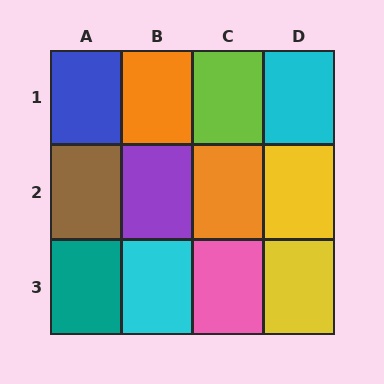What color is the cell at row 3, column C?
Pink.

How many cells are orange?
2 cells are orange.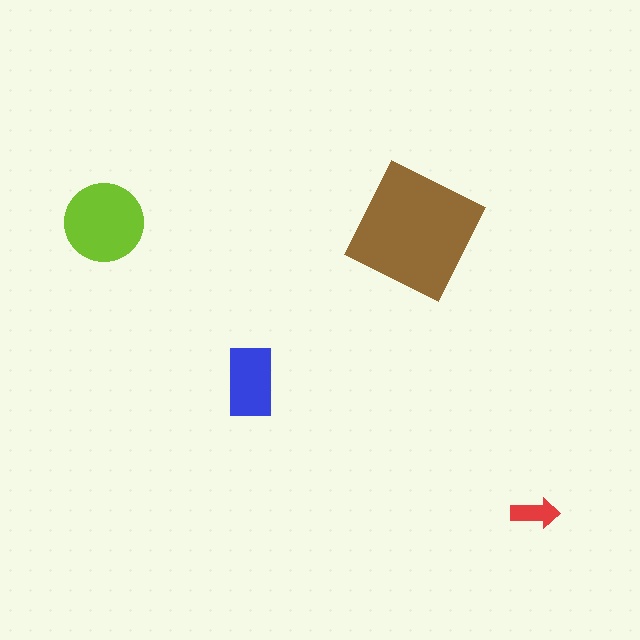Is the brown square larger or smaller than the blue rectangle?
Larger.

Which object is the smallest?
The red arrow.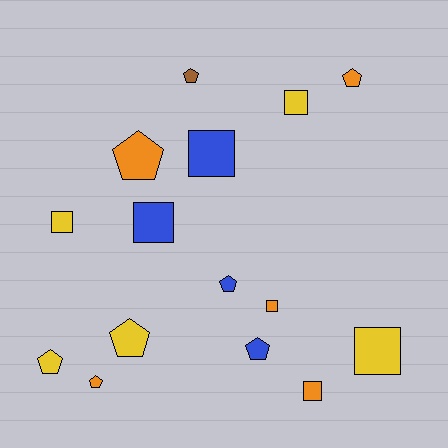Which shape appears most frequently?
Pentagon, with 8 objects.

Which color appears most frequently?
Yellow, with 5 objects.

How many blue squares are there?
There are 2 blue squares.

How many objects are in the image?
There are 15 objects.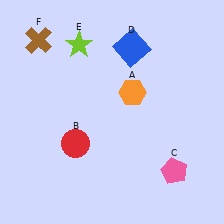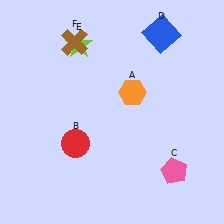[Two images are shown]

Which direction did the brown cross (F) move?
The brown cross (F) moved right.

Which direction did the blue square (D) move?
The blue square (D) moved right.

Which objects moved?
The objects that moved are: the blue square (D), the brown cross (F).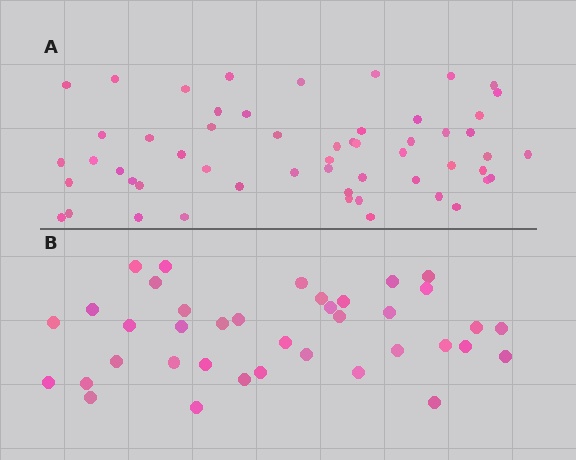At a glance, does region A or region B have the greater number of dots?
Region A (the top region) has more dots.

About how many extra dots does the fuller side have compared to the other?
Region A has approximately 15 more dots than region B.